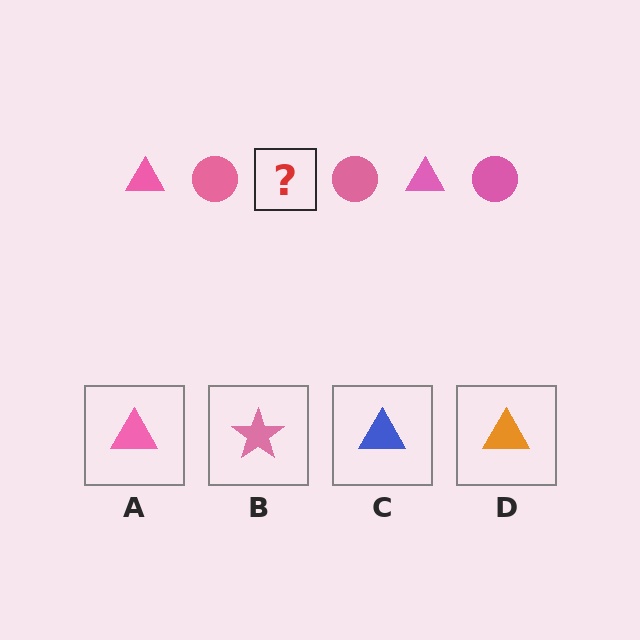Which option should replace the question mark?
Option A.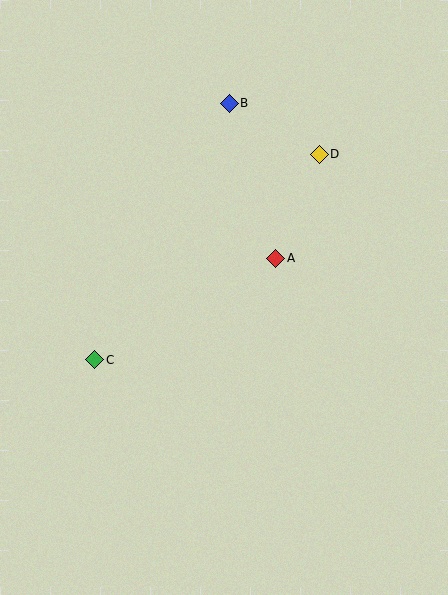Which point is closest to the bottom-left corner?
Point C is closest to the bottom-left corner.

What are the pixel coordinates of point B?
Point B is at (229, 103).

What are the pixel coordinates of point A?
Point A is at (276, 258).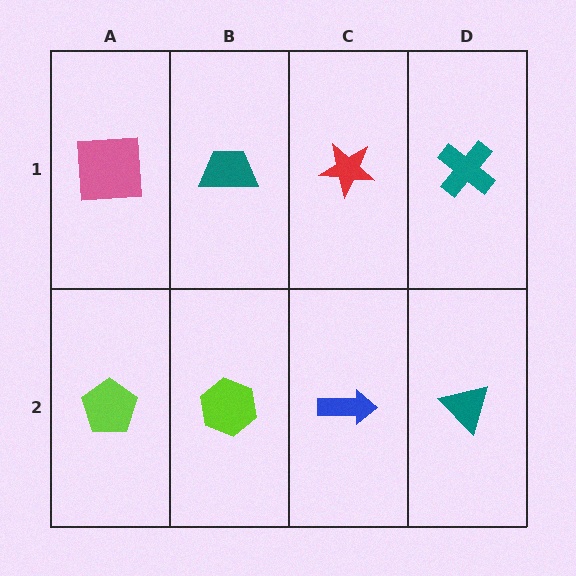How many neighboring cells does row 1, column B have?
3.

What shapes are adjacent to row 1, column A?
A lime pentagon (row 2, column A), a teal trapezoid (row 1, column B).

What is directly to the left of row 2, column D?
A blue arrow.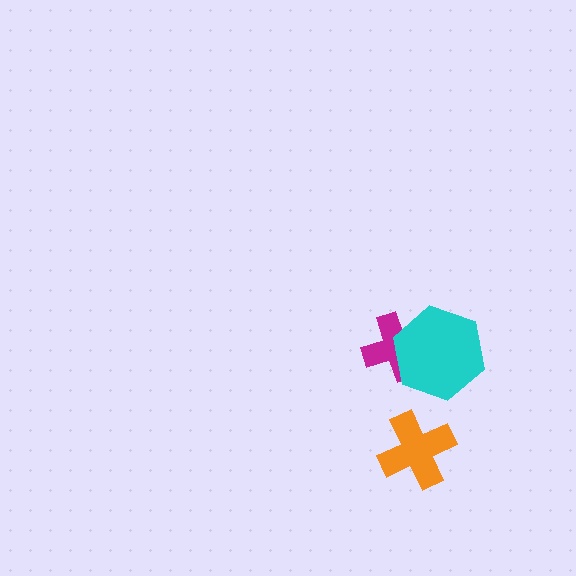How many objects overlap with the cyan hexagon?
1 object overlaps with the cyan hexagon.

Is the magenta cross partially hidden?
Yes, it is partially covered by another shape.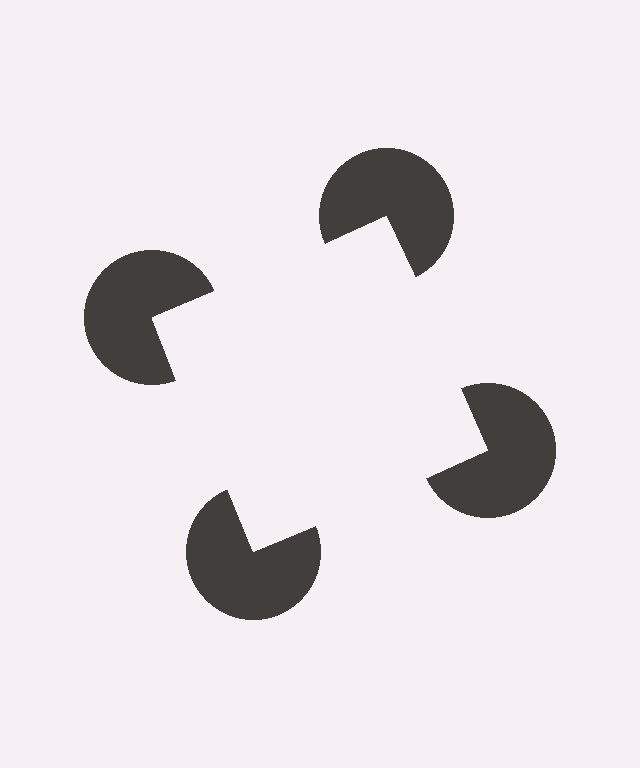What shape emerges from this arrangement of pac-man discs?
An illusory square — its edges are inferred from the aligned wedge cuts in the pac-man discs, not physically drawn.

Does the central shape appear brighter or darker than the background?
It typically appears slightly brighter than the background, even though no actual brightness change is drawn.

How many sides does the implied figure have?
4 sides.